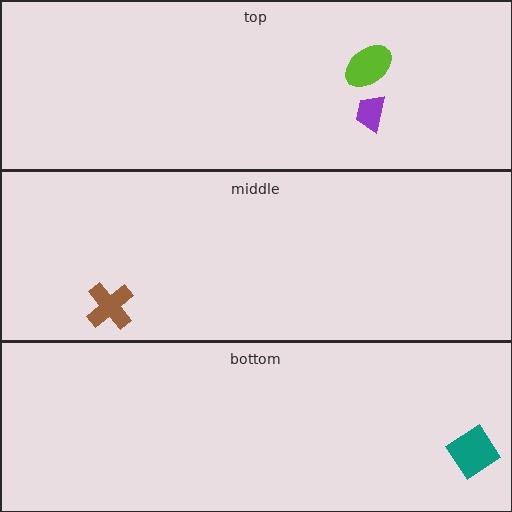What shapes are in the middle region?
The brown cross.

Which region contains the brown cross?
The middle region.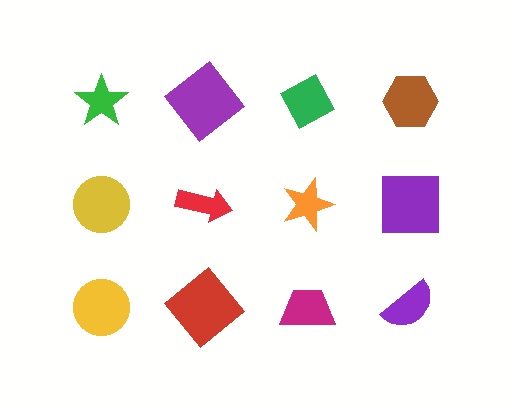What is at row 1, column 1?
A green star.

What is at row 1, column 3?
A green diamond.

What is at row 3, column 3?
A magenta trapezoid.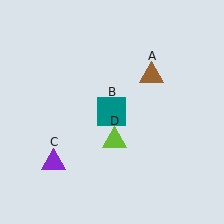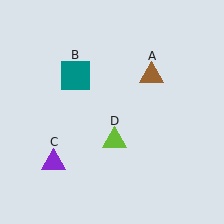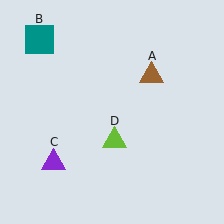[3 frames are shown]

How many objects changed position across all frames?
1 object changed position: teal square (object B).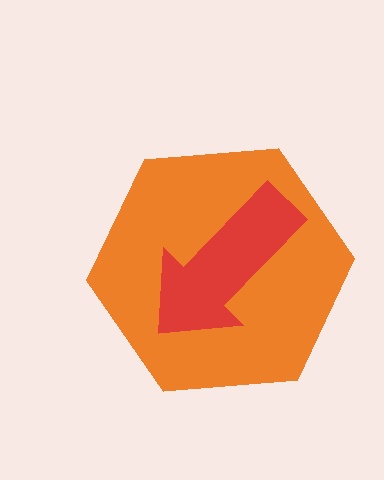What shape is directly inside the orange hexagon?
The red arrow.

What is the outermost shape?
The orange hexagon.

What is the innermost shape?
The red arrow.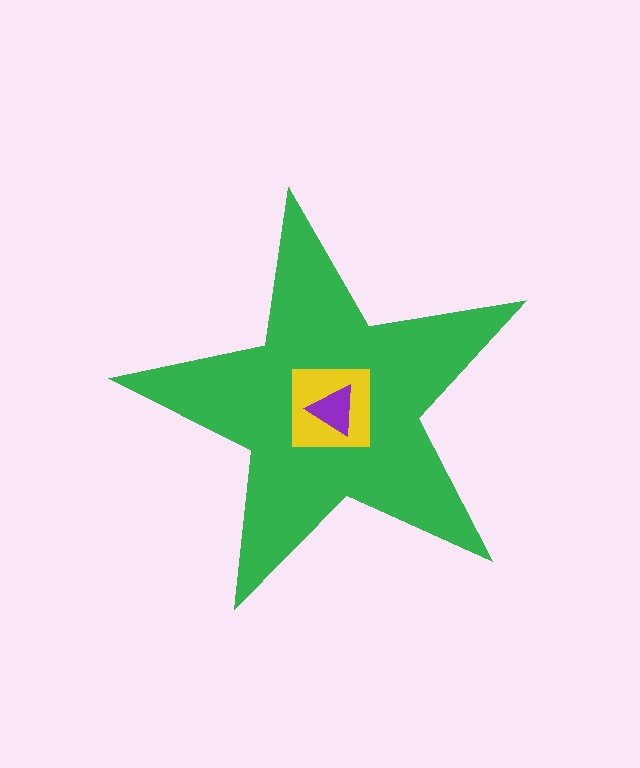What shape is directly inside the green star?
The yellow square.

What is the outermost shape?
The green star.